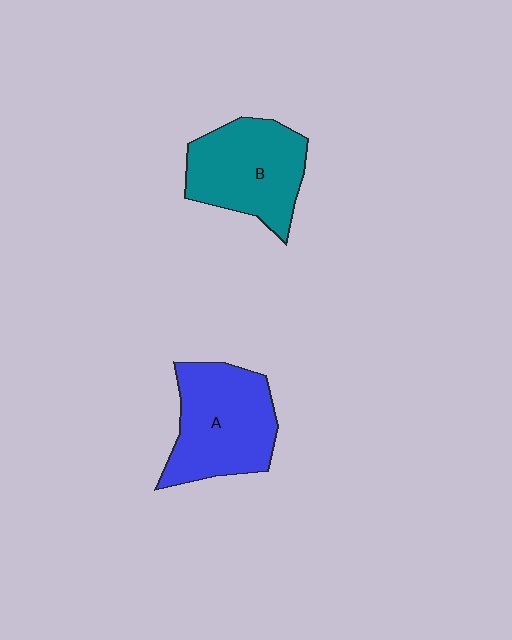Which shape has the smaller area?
Shape B (teal).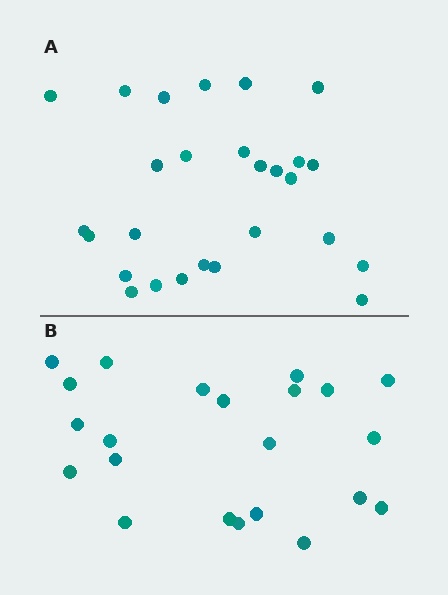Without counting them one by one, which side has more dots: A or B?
Region A (the top region) has more dots.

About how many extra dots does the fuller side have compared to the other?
Region A has about 5 more dots than region B.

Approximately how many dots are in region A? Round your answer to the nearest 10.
About 30 dots. (The exact count is 27, which rounds to 30.)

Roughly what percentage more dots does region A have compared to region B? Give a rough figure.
About 25% more.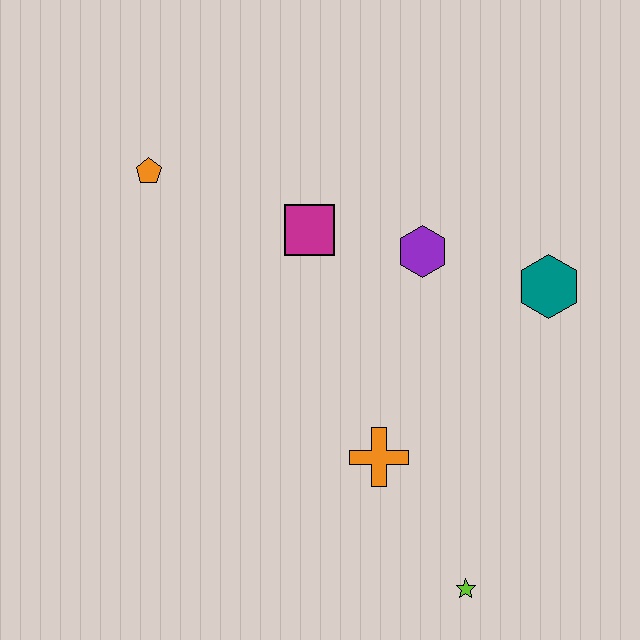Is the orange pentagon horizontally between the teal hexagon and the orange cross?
No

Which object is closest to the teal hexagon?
The purple hexagon is closest to the teal hexagon.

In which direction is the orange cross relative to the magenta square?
The orange cross is below the magenta square.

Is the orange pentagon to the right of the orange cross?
No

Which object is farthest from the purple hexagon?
The lime star is farthest from the purple hexagon.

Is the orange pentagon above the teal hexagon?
Yes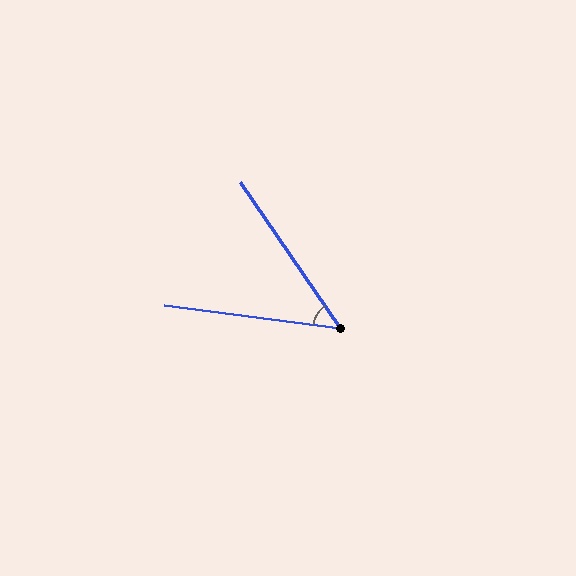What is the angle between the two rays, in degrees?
Approximately 48 degrees.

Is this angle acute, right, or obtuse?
It is acute.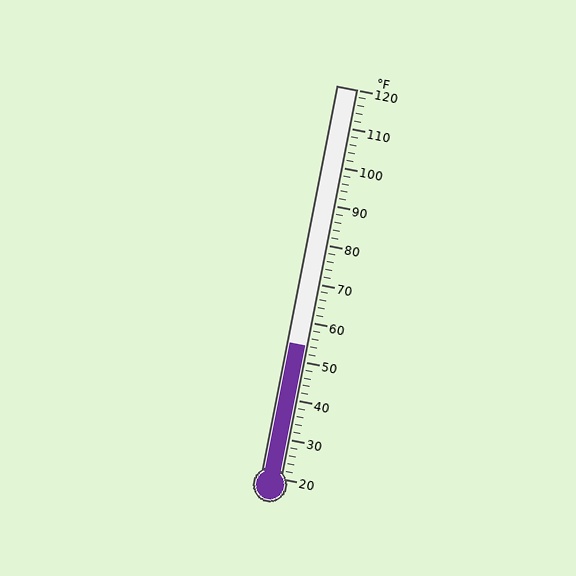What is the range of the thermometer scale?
The thermometer scale ranges from 20°F to 120°F.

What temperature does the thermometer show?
The thermometer shows approximately 54°F.